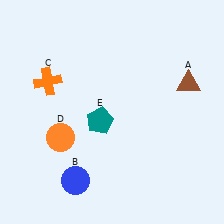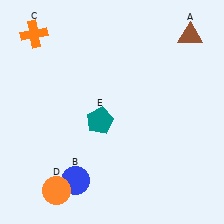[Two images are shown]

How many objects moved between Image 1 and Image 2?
3 objects moved between the two images.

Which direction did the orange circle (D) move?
The orange circle (D) moved down.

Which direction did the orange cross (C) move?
The orange cross (C) moved up.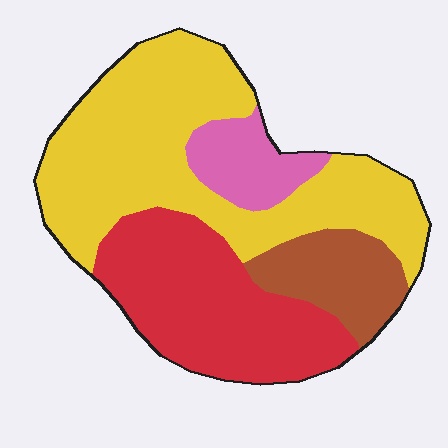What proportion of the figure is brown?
Brown covers 13% of the figure.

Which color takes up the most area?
Yellow, at roughly 50%.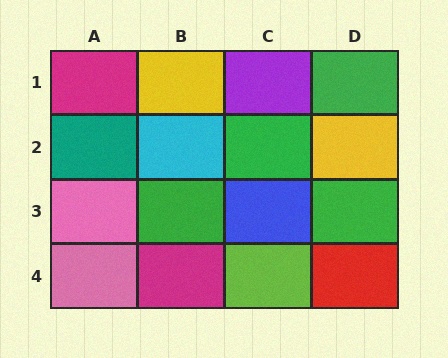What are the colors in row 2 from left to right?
Teal, cyan, green, yellow.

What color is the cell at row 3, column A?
Pink.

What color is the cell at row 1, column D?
Green.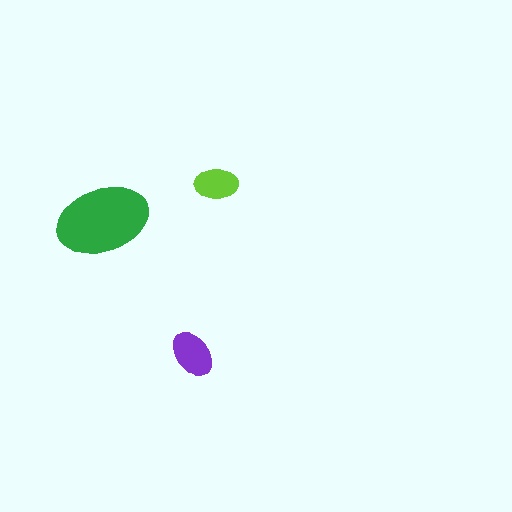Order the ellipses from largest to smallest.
the green one, the purple one, the lime one.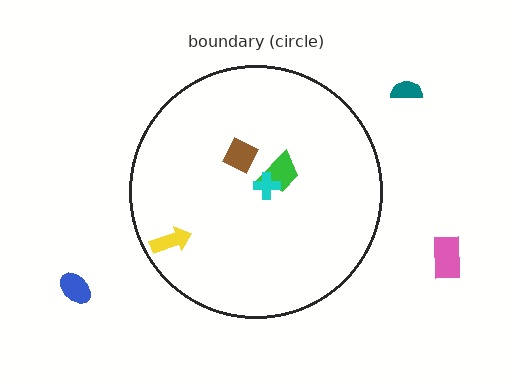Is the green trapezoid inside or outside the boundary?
Inside.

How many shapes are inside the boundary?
4 inside, 3 outside.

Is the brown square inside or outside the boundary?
Inside.